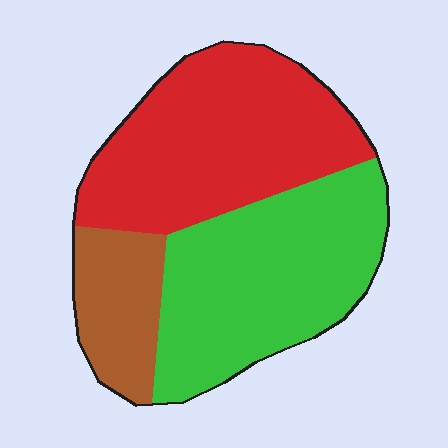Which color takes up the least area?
Brown, at roughly 15%.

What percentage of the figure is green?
Green covers 42% of the figure.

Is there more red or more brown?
Red.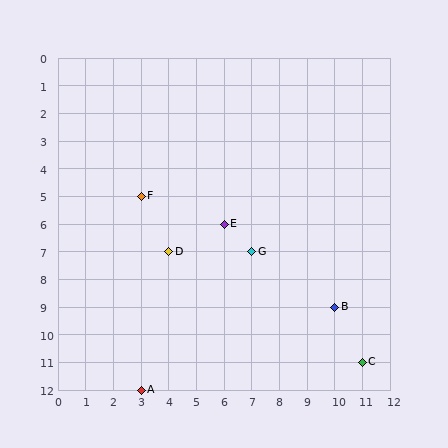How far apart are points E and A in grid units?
Points E and A are 3 columns and 6 rows apart (about 6.7 grid units diagonally).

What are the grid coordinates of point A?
Point A is at grid coordinates (3, 12).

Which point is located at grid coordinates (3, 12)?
Point A is at (3, 12).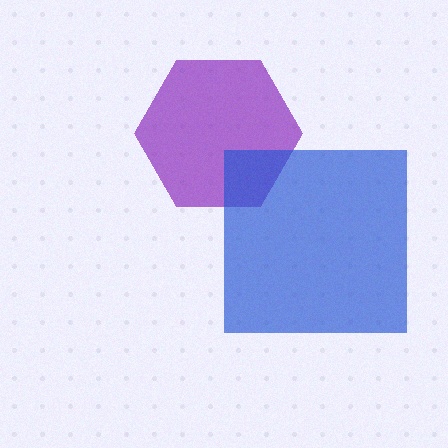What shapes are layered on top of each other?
The layered shapes are: a purple hexagon, a blue square.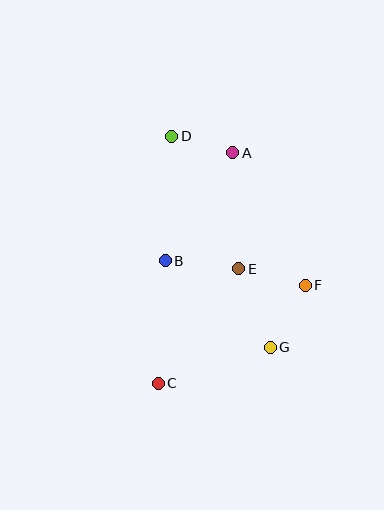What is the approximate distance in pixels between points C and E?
The distance between C and E is approximately 140 pixels.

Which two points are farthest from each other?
Points C and D are farthest from each other.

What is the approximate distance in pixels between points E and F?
The distance between E and F is approximately 68 pixels.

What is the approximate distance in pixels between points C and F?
The distance between C and F is approximately 177 pixels.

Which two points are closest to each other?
Points A and D are closest to each other.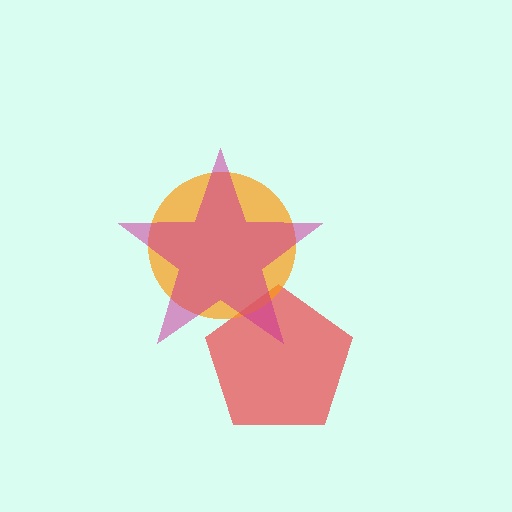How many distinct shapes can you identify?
There are 3 distinct shapes: a red pentagon, an orange circle, a magenta star.